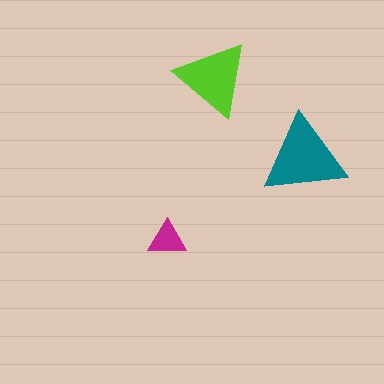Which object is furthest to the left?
The magenta triangle is leftmost.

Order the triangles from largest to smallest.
the teal one, the lime one, the magenta one.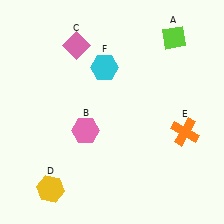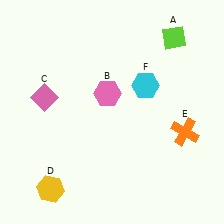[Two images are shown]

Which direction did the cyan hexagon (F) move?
The cyan hexagon (F) moved right.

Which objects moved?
The objects that moved are: the pink hexagon (B), the pink diamond (C), the cyan hexagon (F).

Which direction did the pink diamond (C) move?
The pink diamond (C) moved down.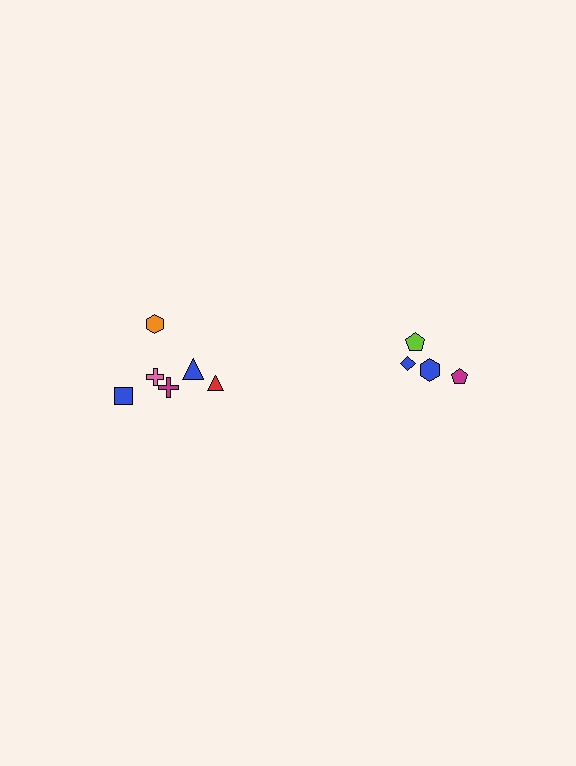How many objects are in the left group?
There are 6 objects.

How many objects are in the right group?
There are 4 objects.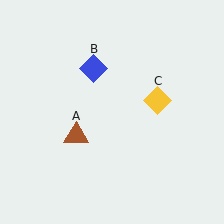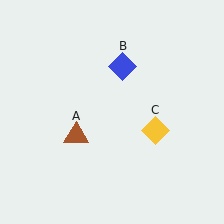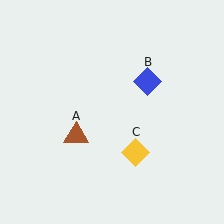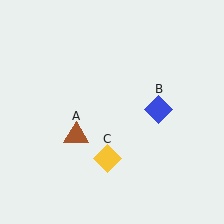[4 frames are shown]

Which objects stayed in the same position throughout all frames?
Brown triangle (object A) remained stationary.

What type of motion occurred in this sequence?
The blue diamond (object B), yellow diamond (object C) rotated clockwise around the center of the scene.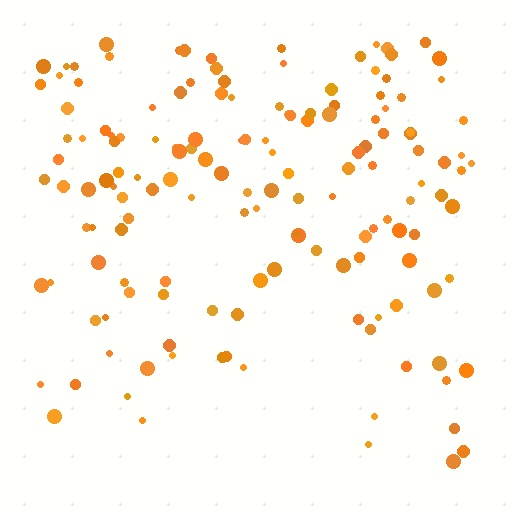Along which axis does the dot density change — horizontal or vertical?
Vertical.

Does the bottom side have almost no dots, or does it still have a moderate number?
Still a moderate number, just noticeably fewer than the top.